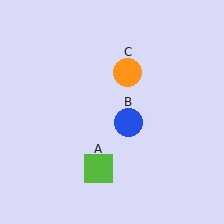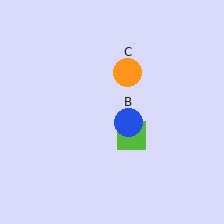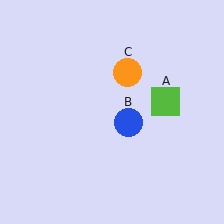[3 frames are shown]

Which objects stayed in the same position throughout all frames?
Blue circle (object B) and orange circle (object C) remained stationary.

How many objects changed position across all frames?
1 object changed position: lime square (object A).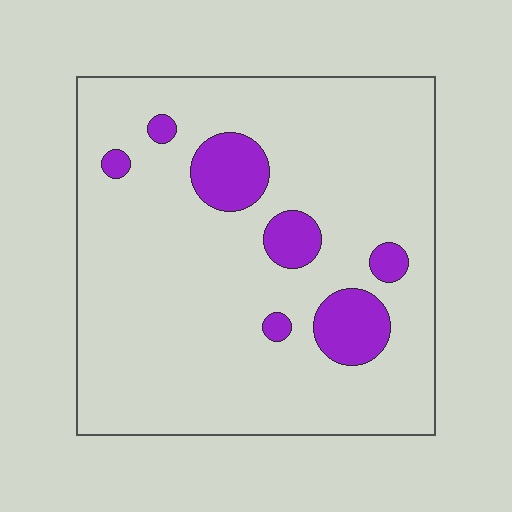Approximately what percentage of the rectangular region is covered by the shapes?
Approximately 10%.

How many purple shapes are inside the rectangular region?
7.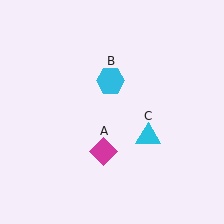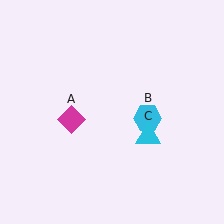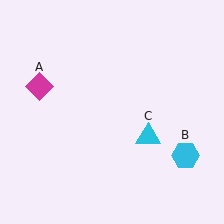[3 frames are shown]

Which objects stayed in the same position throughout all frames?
Cyan triangle (object C) remained stationary.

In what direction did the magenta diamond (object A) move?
The magenta diamond (object A) moved up and to the left.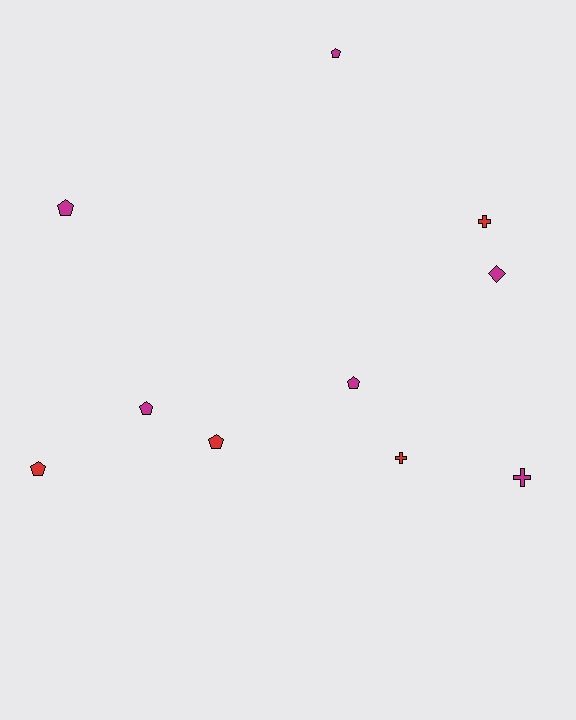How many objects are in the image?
There are 10 objects.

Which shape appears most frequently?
Pentagon, with 6 objects.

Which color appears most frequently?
Magenta, with 6 objects.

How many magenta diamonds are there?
There is 1 magenta diamond.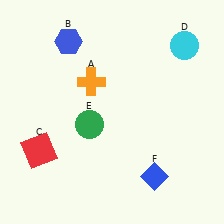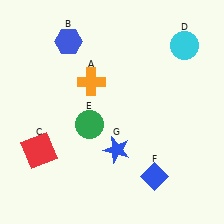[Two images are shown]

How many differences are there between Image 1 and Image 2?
There is 1 difference between the two images.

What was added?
A blue star (G) was added in Image 2.